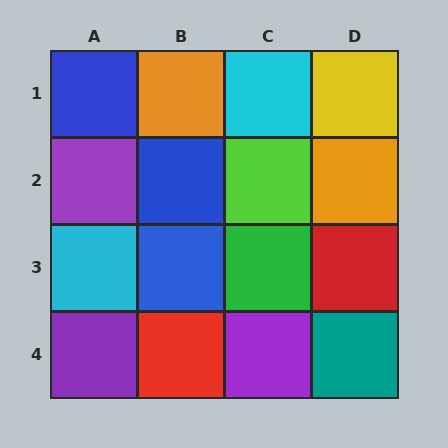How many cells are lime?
1 cell is lime.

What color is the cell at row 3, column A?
Cyan.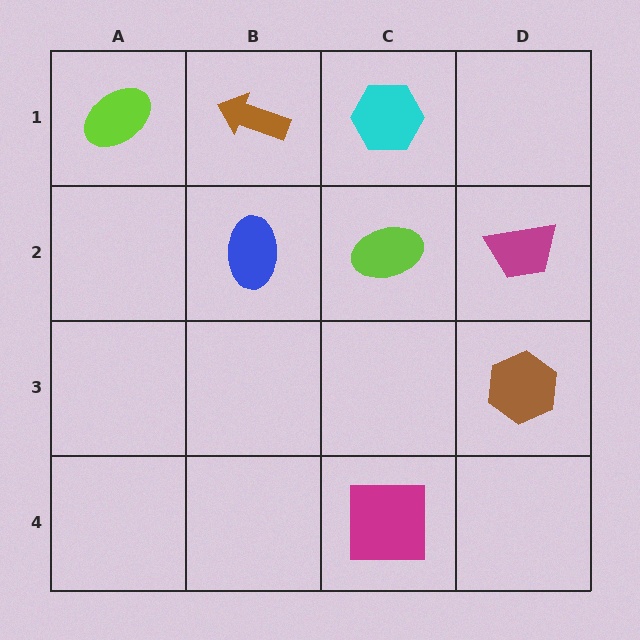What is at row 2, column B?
A blue ellipse.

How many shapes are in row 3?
1 shape.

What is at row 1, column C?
A cyan hexagon.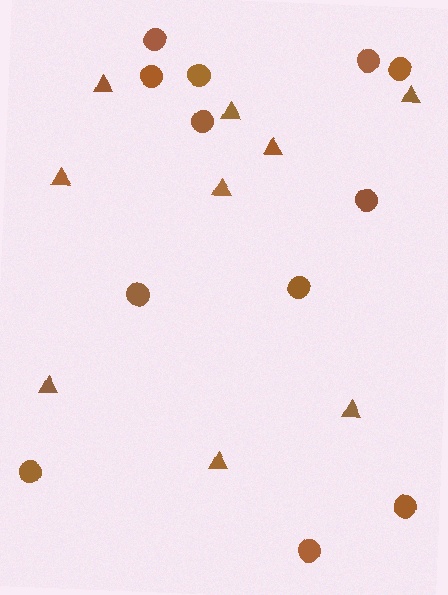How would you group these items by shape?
There are 2 groups: one group of triangles (9) and one group of circles (12).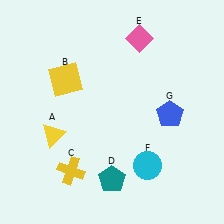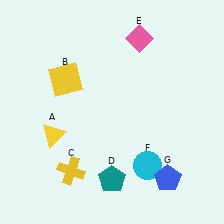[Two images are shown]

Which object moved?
The blue pentagon (G) moved down.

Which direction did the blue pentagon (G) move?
The blue pentagon (G) moved down.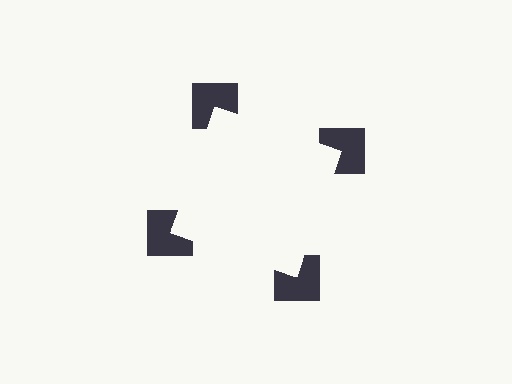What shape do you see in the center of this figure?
An illusory square — its edges are inferred from the aligned wedge cuts in the notched squares, not physically drawn.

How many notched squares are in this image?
There are 4 — one at each vertex of the illusory square.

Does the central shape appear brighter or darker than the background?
It typically appears slightly brighter than the background, even though no actual brightness change is drawn.